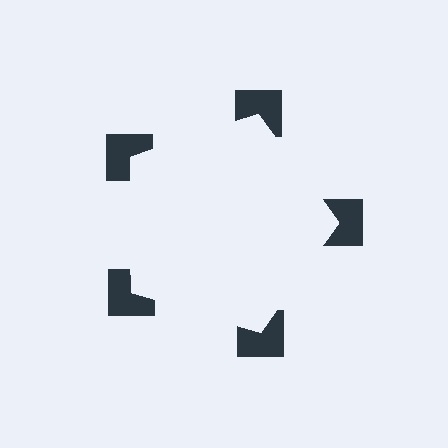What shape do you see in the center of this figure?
An illusory pentagon — its edges are inferred from the aligned wedge cuts in the notched squares, not physically drawn.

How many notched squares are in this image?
There are 5 — one at each vertex of the illusory pentagon.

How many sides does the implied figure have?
5 sides.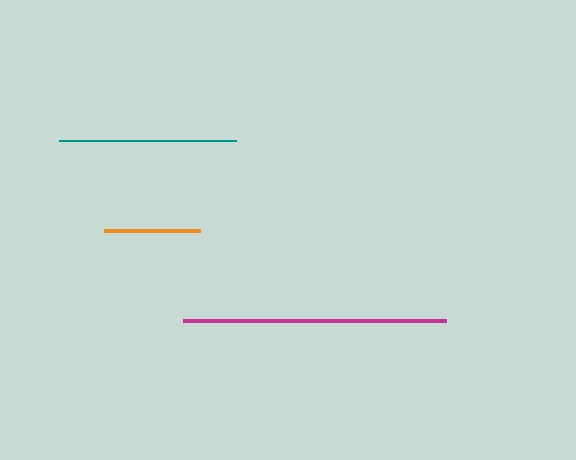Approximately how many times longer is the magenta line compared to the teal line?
The magenta line is approximately 1.5 times the length of the teal line.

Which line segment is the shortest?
The orange line is the shortest at approximately 95 pixels.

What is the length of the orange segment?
The orange segment is approximately 95 pixels long.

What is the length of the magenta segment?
The magenta segment is approximately 263 pixels long.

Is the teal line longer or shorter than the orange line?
The teal line is longer than the orange line.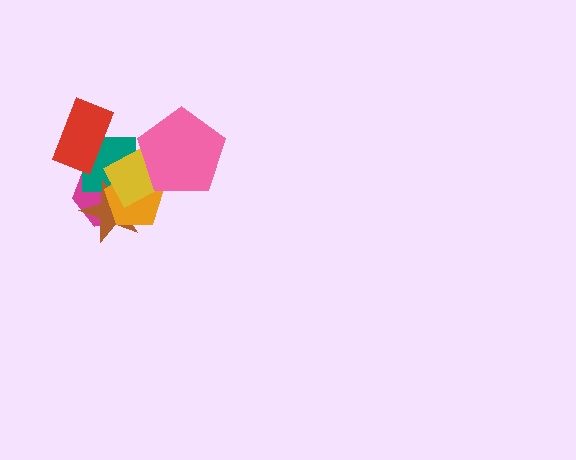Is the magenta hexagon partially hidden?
Yes, it is partially covered by another shape.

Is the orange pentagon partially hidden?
Yes, it is partially covered by another shape.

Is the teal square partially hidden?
Yes, it is partially covered by another shape.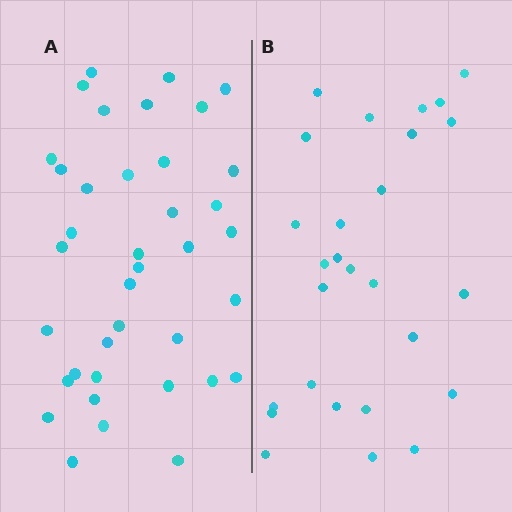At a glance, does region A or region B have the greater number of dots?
Region A (the left region) has more dots.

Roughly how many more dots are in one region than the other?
Region A has roughly 12 or so more dots than region B.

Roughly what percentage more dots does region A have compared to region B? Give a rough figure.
About 40% more.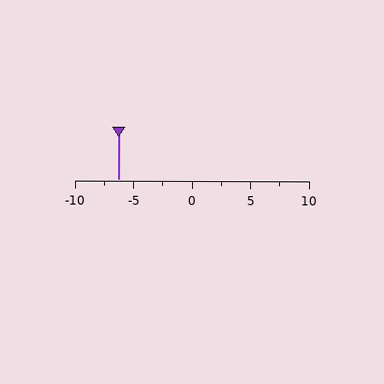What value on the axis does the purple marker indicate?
The marker indicates approximately -6.2.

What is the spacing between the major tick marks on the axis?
The major ticks are spaced 5 apart.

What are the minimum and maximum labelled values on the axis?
The axis runs from -10 to 10.